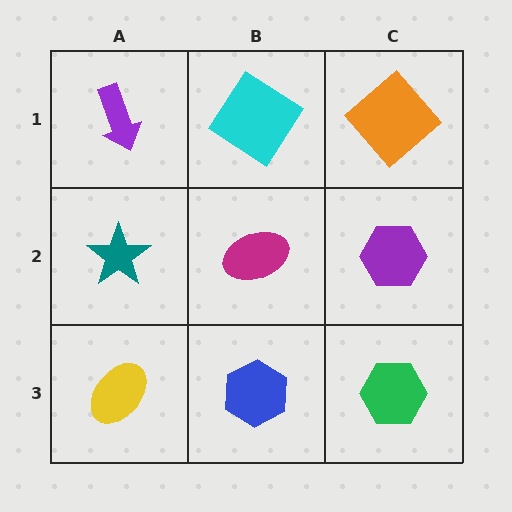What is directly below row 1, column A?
A teal star.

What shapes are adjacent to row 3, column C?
A purple hexagon (row 2, column C), a blue hexagon (row 3, column B).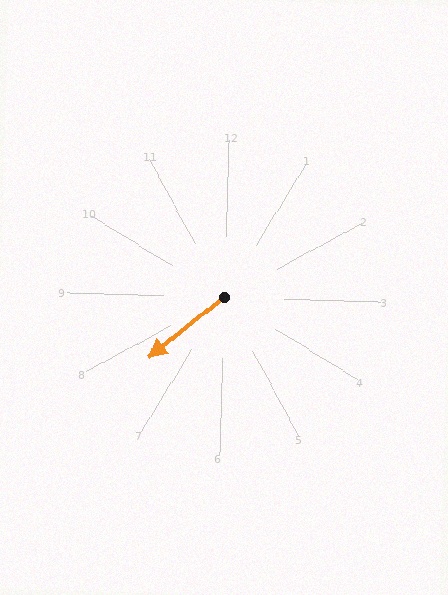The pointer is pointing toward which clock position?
Roughly 8 o'clock.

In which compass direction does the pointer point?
Southwest.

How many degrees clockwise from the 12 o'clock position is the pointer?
Approximately 230 degrees.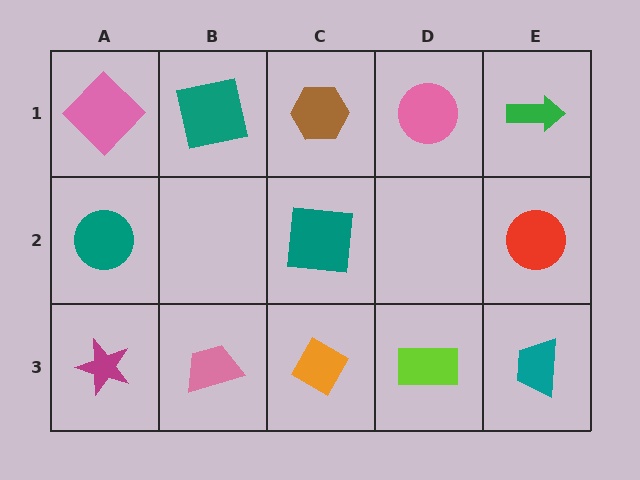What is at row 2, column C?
A teal square.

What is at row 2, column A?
A teal circle.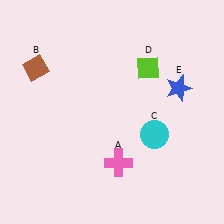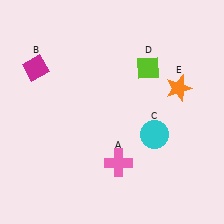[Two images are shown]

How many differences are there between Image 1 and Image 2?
There are 2 differences between the two images.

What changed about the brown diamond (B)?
In Image 1, B is brown. In Image 2, it changed to magenta.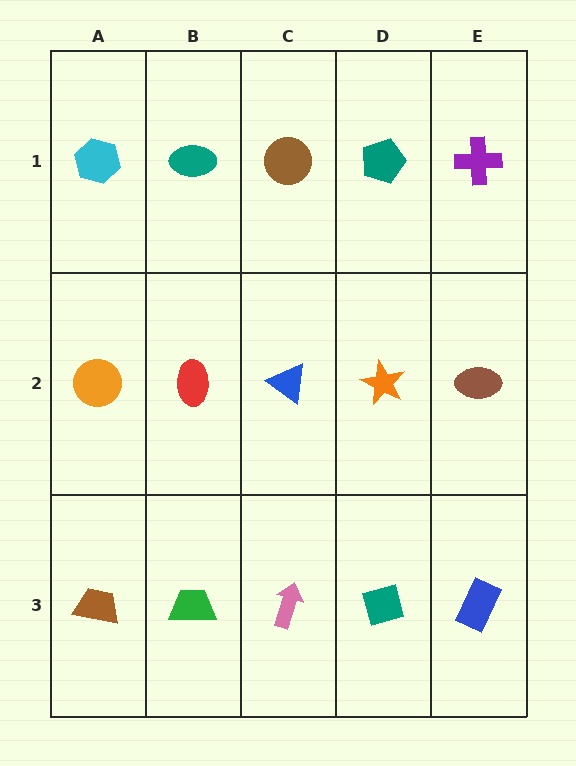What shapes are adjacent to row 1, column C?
A blue triangle (row 2, column C), a teal ellipse (row 1, column B), a teal pentagon (row 1, column D).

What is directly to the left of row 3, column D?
A pink arrow.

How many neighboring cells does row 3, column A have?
2.